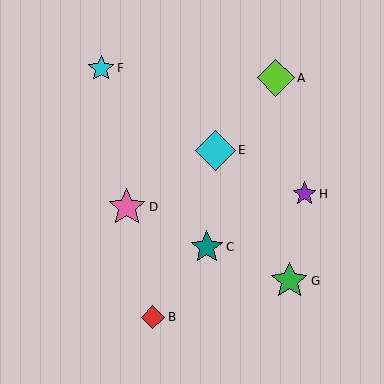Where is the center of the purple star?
The center of the purple star is at (304, 194).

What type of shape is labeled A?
Shape A is a lime diamond.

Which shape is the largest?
The cyan diamond (labeled E) is the largest.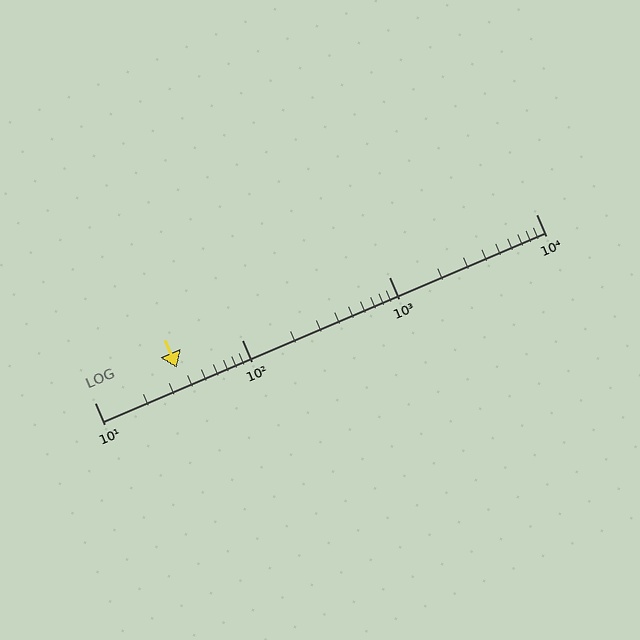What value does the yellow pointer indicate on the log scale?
The pointer indicates approximately 36.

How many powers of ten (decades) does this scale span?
The scale spans 3 decades, from 10 to 10000.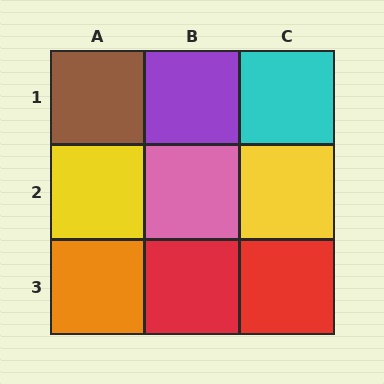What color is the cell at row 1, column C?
Cyan.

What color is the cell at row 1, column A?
Brown.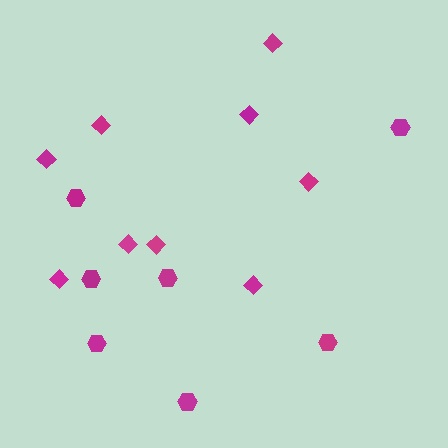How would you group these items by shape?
There are 2 groups: one group of hexagons (7) and one group of diamonds (9).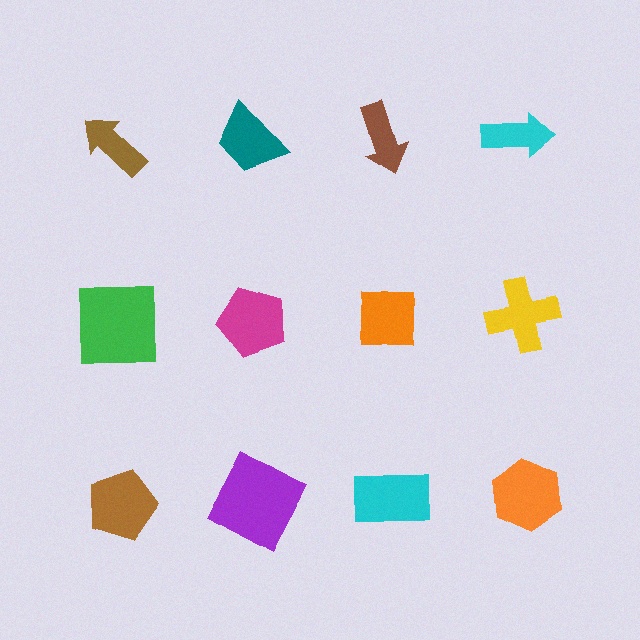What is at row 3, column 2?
A purple square.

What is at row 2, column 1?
A green square.